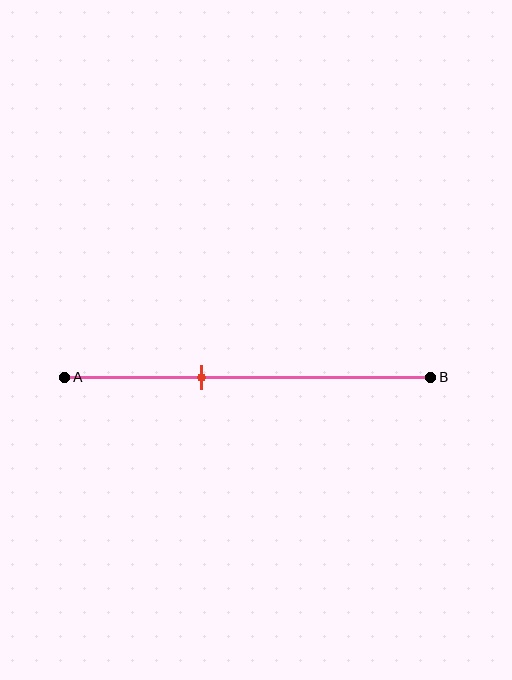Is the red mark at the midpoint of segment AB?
No, the mark is at about 35% from A, not at the 50% midpoint.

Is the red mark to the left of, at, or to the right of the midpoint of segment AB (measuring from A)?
The red mark is to the left of the midpoint of segment AB.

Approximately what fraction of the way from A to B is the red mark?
The red mark is approximately 35% of the way from A to B.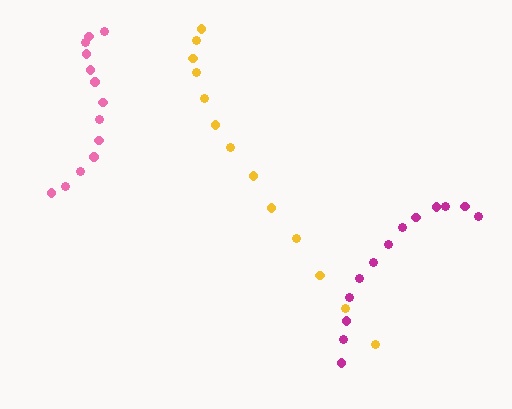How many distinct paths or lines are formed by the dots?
There are 3 distinct paths.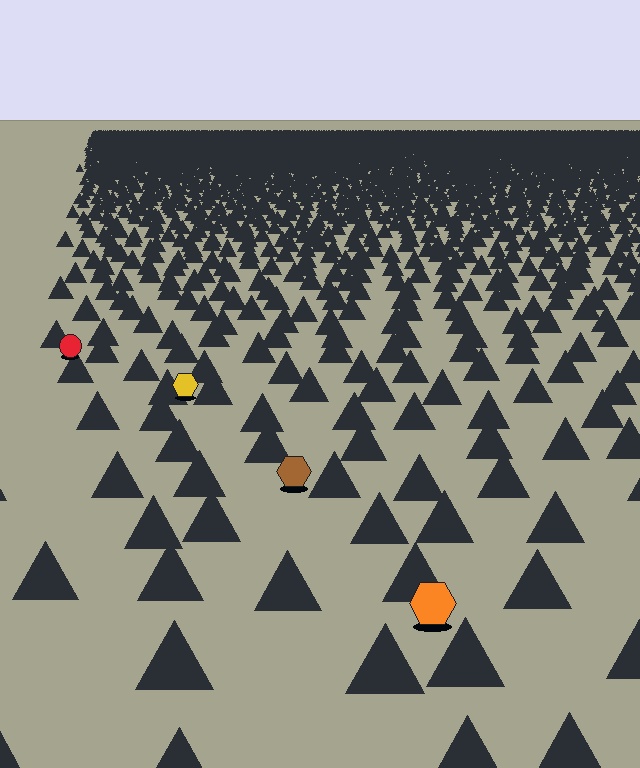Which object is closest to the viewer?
The orange hexagon is closest. The texture marks near it are larger and more spread out.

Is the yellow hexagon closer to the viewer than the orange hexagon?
No. The orange hexagon is closer — you can tell from the texture gradient: the ground texture is coarser near it.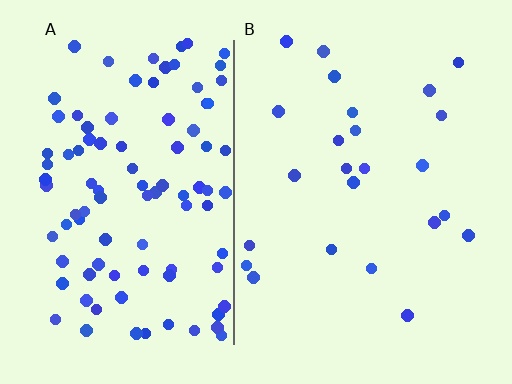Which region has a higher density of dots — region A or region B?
A (the left).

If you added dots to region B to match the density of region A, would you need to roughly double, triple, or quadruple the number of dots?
Approximately quadruple.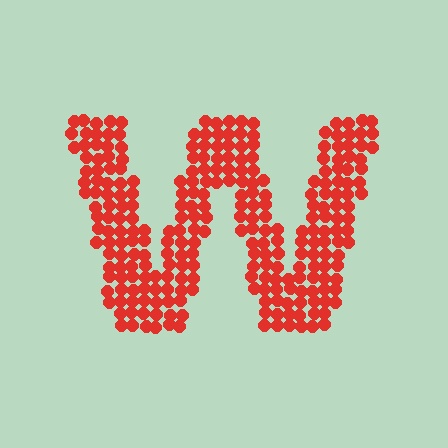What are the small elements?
The small elements are circles.